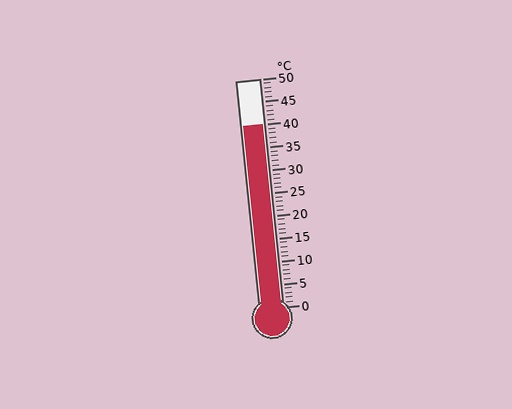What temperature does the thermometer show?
The thermometer shows approximately 40°C.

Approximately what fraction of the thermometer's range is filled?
The thermometer is filled to approximately 80% of its range.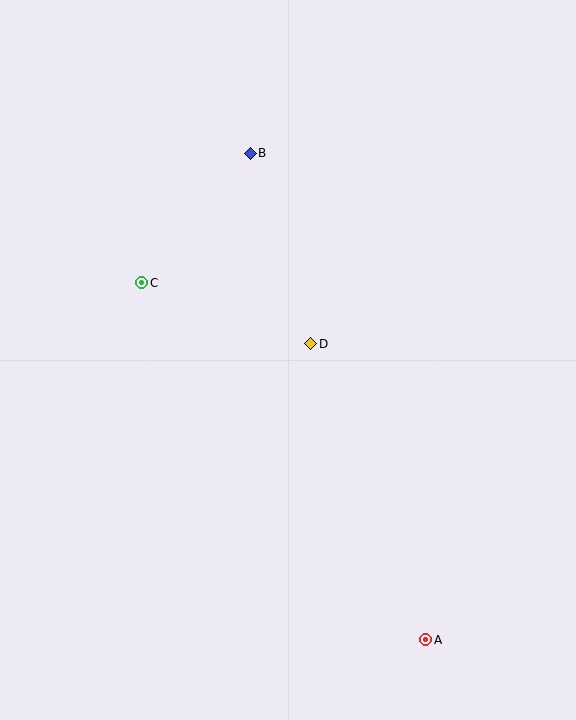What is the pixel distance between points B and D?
The distance between B and D is 200 pixels.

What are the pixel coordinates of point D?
Point D is at (311, 344).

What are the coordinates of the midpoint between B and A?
The midpoint between B and A is at (338, 397).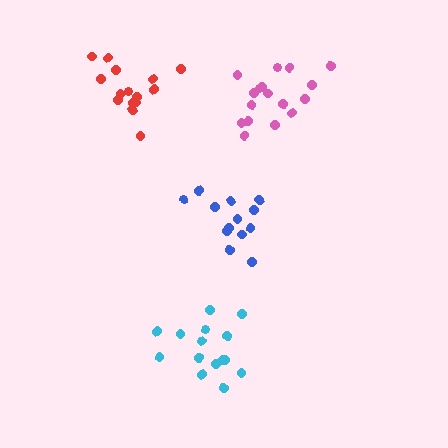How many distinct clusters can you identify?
There are 4 distinct clusters.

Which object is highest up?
The red cluster is topmost.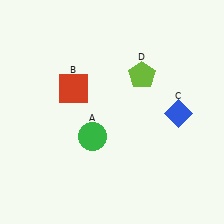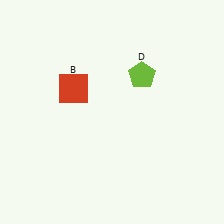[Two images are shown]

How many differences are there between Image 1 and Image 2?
There are 2 differences between the two images.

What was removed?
The blue diamond (C), the green circle (A) were removed in Image 2.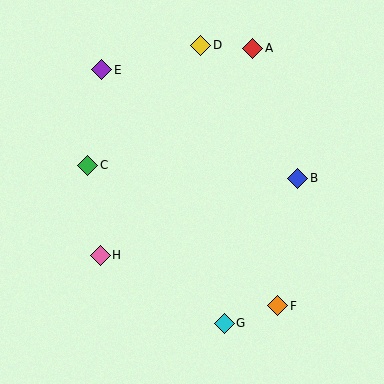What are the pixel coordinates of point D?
Point D is at (201, 45).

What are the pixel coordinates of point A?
Point A is at (253, 48).